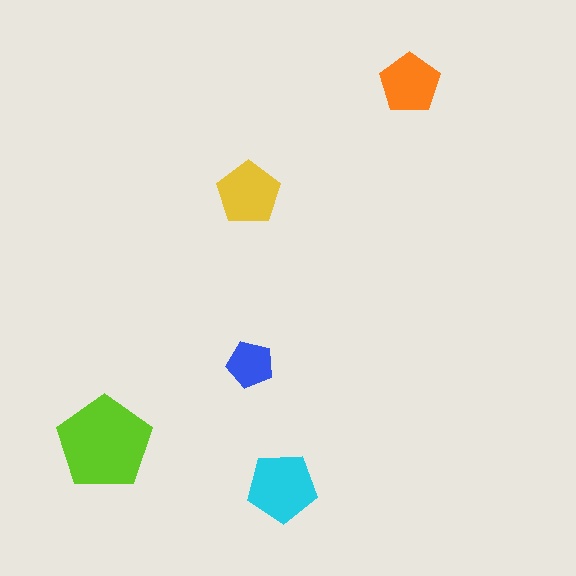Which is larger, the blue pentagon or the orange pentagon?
The orange one.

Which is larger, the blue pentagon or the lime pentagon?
The lime one.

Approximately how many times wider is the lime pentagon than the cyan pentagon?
About 1.5 times wider.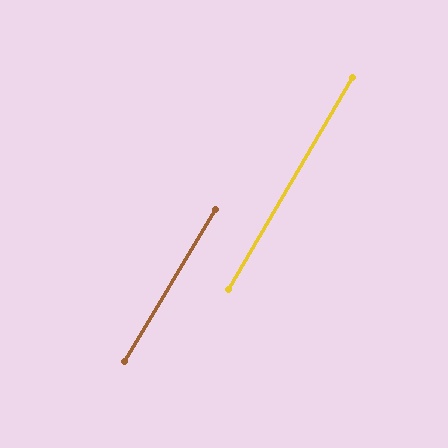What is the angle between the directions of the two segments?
Approximately 1 degree.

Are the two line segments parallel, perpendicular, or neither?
Parallel — their directions differ by only 0.6°.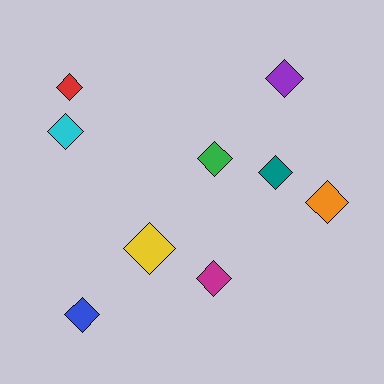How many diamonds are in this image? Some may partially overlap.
There are 9 diamonds.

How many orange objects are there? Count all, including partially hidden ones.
There is 1 orange object.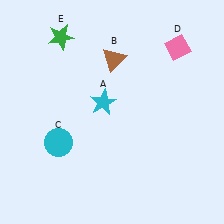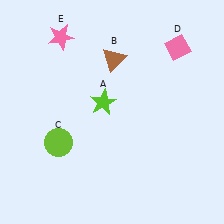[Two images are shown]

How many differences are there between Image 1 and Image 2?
There are 3 differences between the two images.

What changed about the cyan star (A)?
In Image 1, A is cyan. In Image 2, it changed to lime.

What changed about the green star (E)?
In Image 1, E is green. In Image 2, it changed to pink.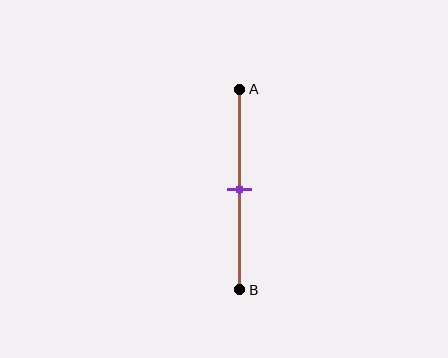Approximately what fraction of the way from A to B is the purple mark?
The purple mark is approximately 50% of the way from A to B.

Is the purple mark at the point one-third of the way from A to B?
No, the mark is at about 50% from A, not at the 33% one-third point.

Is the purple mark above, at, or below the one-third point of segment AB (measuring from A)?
The purple mark is below the one-third point of segment AB.